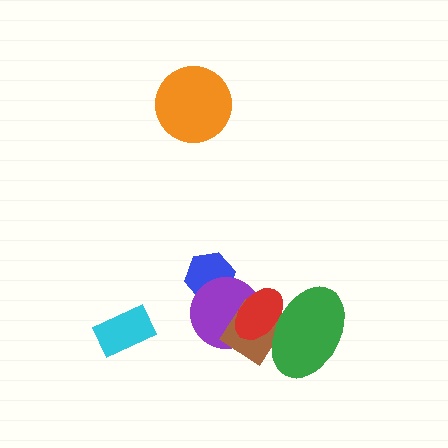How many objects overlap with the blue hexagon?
1 object overlaps with the blue hexagon.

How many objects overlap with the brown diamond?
3 objects overlap with the brown diamond.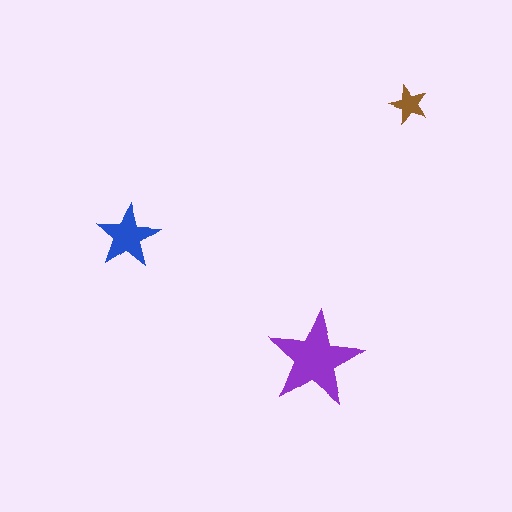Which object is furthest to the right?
The brown star is rightmost.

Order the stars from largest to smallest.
the purple one, the blue one, the brown one.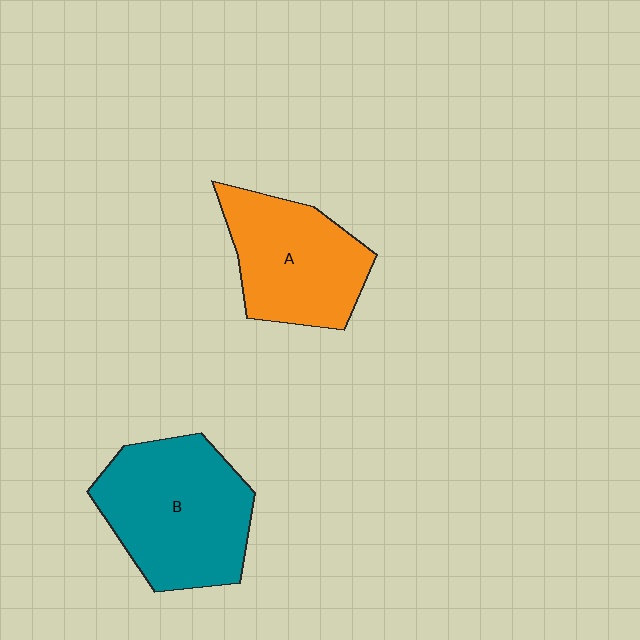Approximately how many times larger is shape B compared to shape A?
Approximately 1.2 times.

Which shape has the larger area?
Shape B (teal).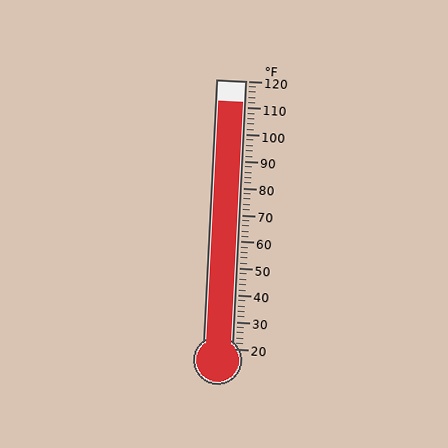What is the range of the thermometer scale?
The thermometer scale ranges from 20°F to 120°F.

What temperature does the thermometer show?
The thermometer shows approximately 112°F.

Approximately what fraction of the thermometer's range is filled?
The thermometer is filled to approximately 90% of its range.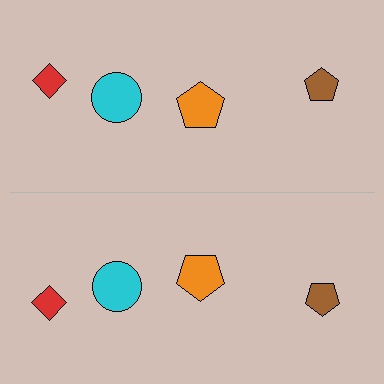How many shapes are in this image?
There are 8 shapes in this image.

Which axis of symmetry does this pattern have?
The pattern has a horizontal axis of symmetry running through the center of the image.